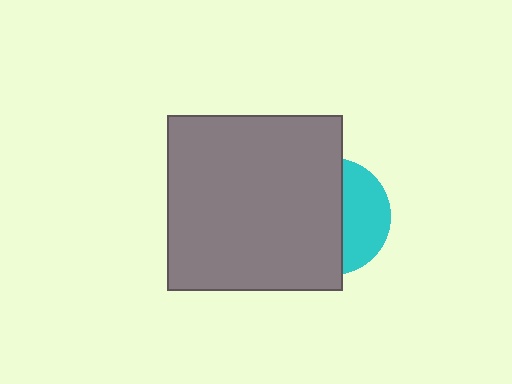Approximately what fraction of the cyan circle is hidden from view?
Roughly 62% of the cyan circle is hidden behind the gray square.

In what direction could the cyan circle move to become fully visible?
The cyan circle could move right. That would shift it out from behind the gray square entirely.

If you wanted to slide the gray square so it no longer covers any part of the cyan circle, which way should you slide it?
Slide it left — that is the most direct way to separate the two shapes.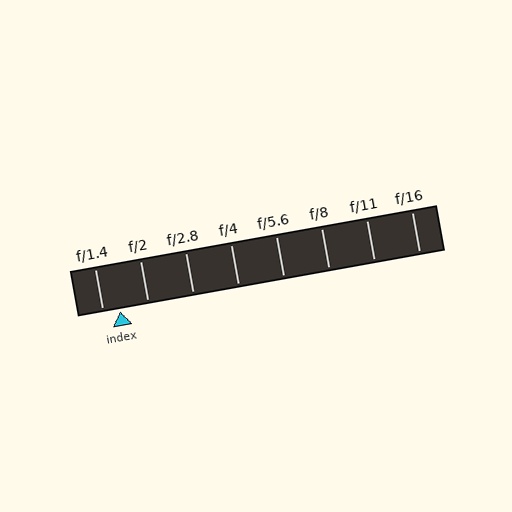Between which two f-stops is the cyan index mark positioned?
The index mark is between f/1.4 and f/2.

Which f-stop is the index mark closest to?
The index mark is closest to f/1.4.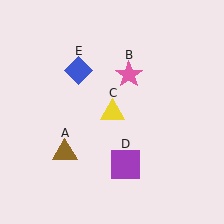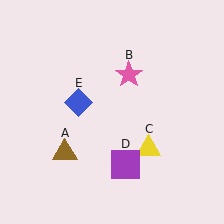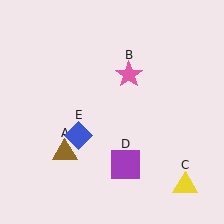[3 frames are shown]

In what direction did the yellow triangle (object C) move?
The yellow triangle (object C) moved down and to the right.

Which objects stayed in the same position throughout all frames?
Brown triangle (object A) and pink star (object B) and purple square (object D) remained stationary.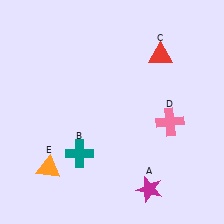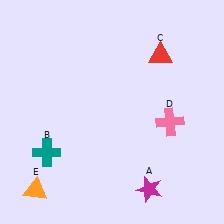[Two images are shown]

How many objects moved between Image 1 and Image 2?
2 objects moved between the two images.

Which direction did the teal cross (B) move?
The teal cross (B) moved left.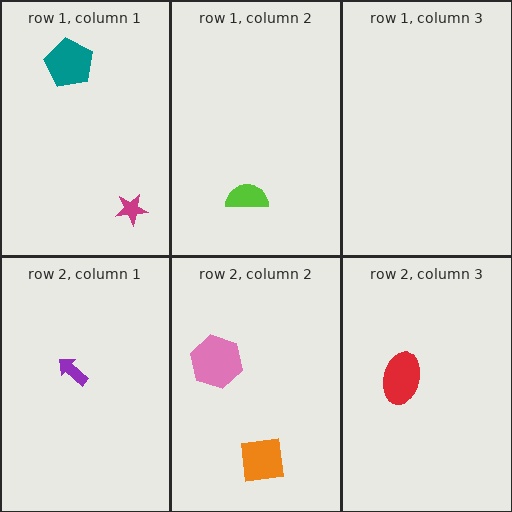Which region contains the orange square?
The row 2, column 2 region.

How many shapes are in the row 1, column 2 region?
1.